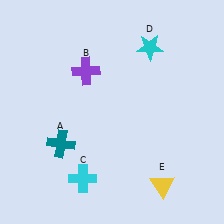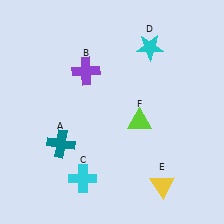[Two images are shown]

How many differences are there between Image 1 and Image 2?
There is 1 difference between the two images.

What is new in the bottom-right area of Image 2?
A lime triangle (F) was added in the bottom-right area of Image 2.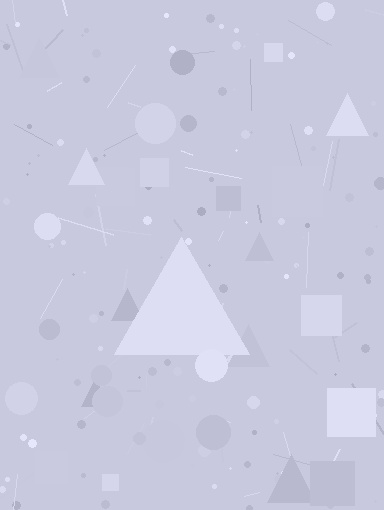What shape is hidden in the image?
A triangle is hidden in the image.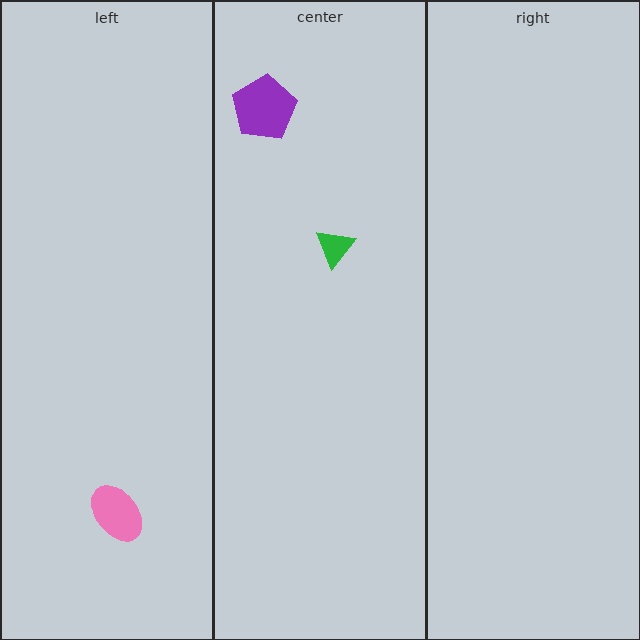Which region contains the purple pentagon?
The center region.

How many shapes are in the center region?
2.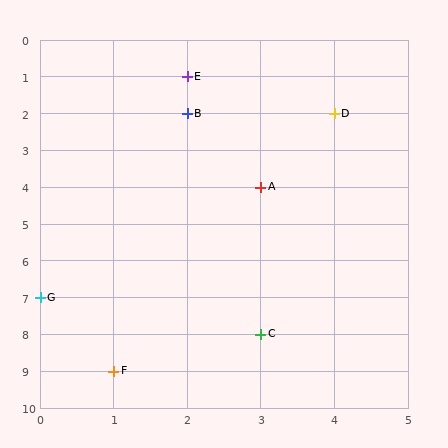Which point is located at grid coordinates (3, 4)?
Point A is at (3, 4).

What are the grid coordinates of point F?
Point F is at grid coordinates (1, 9).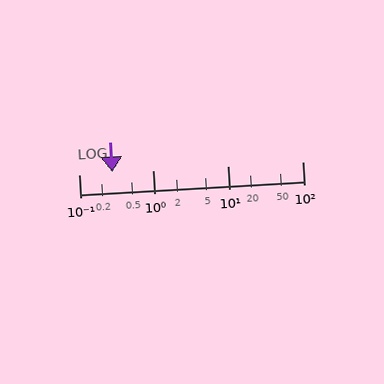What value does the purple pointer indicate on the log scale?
The pointer indicates approximately 0.28.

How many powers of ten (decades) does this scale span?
The scale spans 3 decades, from 0.1 to 100.